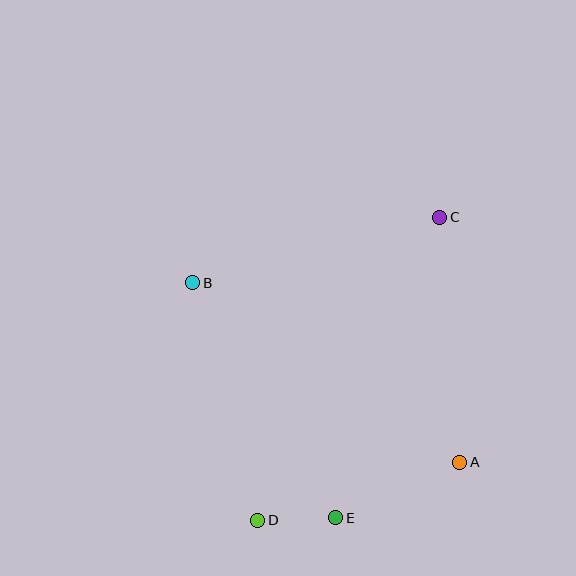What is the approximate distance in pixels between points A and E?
The distance between A and E is approximately 136 pixels.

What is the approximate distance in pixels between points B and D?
The distance between B and D is approximately 246 pixels.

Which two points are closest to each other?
Points D and E are closest to each other.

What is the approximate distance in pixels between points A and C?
The distance between A and C is approximately 246 pixels.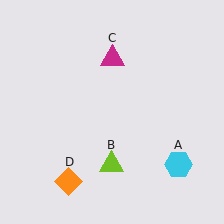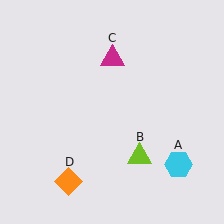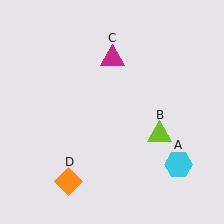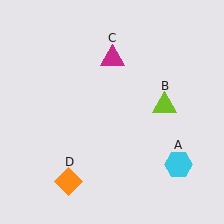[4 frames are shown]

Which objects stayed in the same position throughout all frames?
Cyan hexagon (object A) and magenta triangle (object C) and orange diamond (object D) remained stationary.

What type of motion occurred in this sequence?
The lime triangle (object B) rotated counterclockwise around the center of the scene.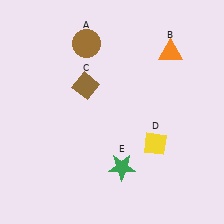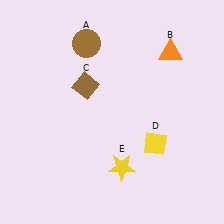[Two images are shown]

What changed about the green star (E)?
In Image 1, E is green. In Image 2, it changed to yellow.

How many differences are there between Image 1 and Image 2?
There is 1 difference between the two images.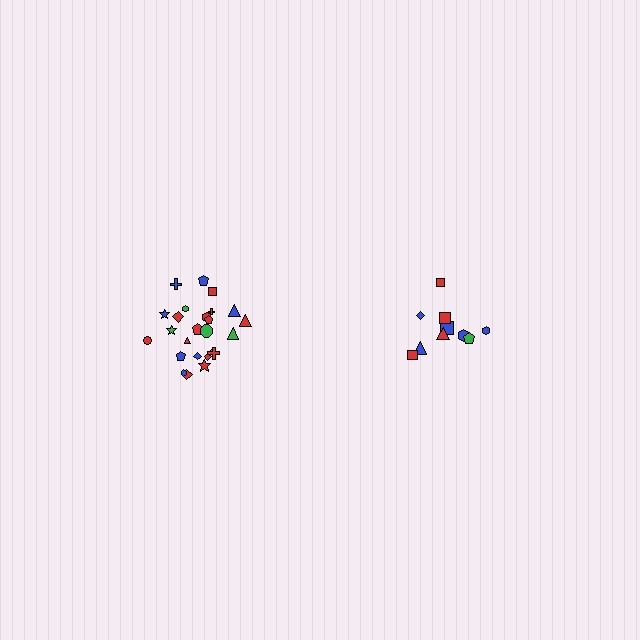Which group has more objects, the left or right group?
The left group.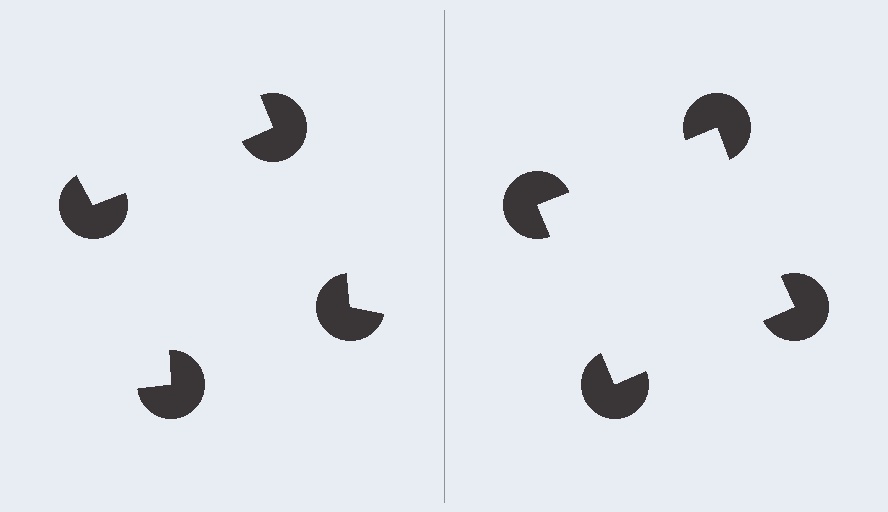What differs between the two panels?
The pac-man discs are positioned identically on both sides; only the wedge orientations differ. On the right they align to a square; on the left they are misaligned.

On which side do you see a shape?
An illusory square appears on the right side. On the left side the wedge cuts are rotated, so no coherent shape forms.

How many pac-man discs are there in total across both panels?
8 — 4 on each side.